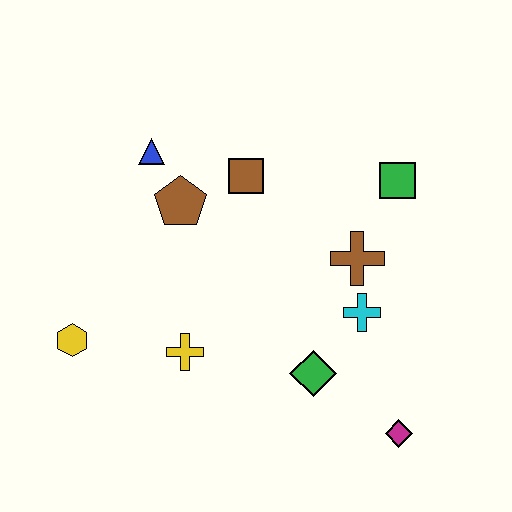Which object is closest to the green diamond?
The cyan cross is closest to the green diamond.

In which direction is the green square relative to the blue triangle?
The green square is to the right of the blue triangle.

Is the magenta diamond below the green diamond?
Yes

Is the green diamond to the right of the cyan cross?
No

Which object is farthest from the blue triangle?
The magenta diamond is farthest from the blue triangle.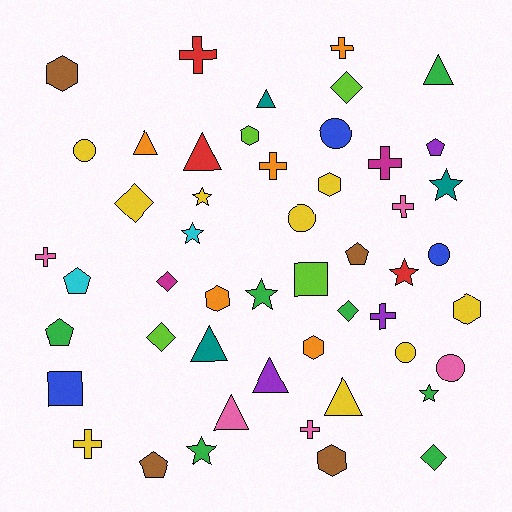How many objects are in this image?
There are 50 objects.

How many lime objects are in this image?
There are 4 lime objects.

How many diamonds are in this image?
There are 6 diamonds.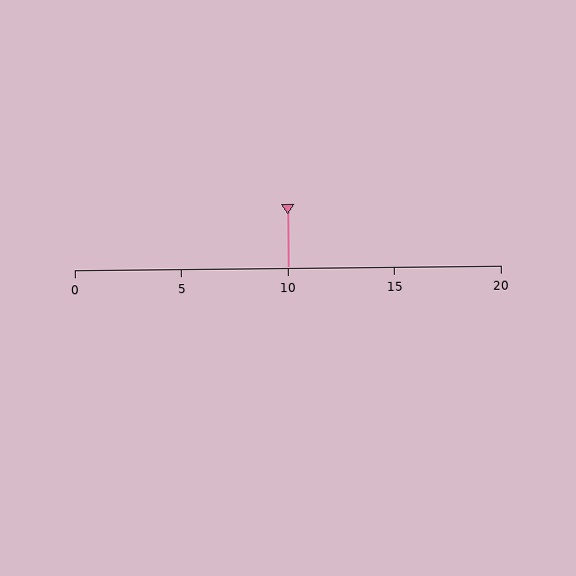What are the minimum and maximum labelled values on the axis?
The axis runs from 0 to 20.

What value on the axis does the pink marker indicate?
The marker indicates approximately 10.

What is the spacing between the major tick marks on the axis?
The major ticks are spaced 5 apart.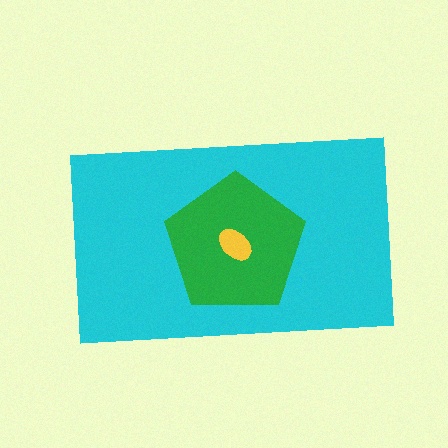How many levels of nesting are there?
3.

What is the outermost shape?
The cyan rectangle.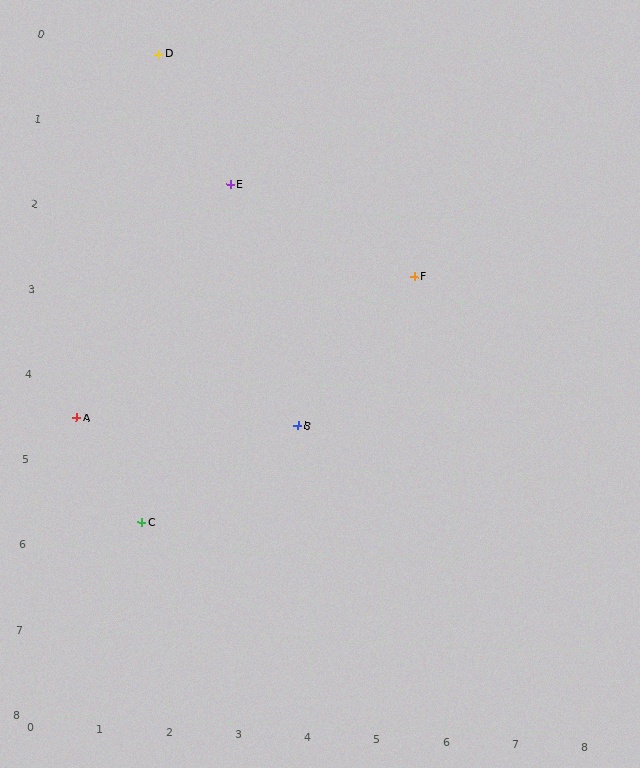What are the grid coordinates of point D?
Point D is at approximately (1.5, 0.2).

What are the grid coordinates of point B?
Point B is at approximately (3.7, 4.5).